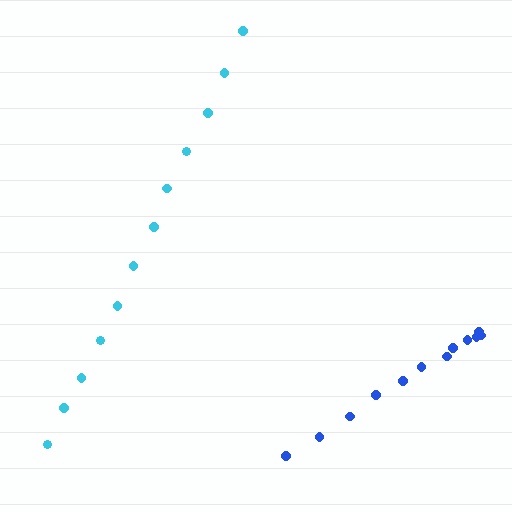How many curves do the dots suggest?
There are 2 distinct paths.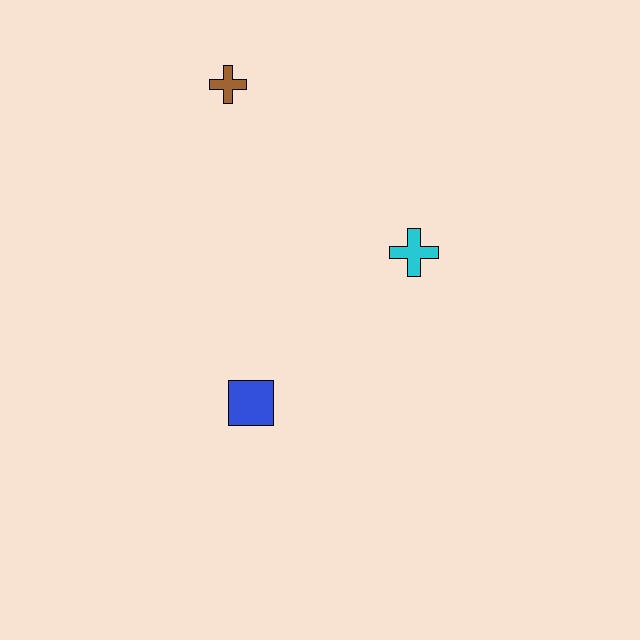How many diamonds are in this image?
There are no diamonds.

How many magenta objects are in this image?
There are no magenta objects.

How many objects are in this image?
There are 3 objects.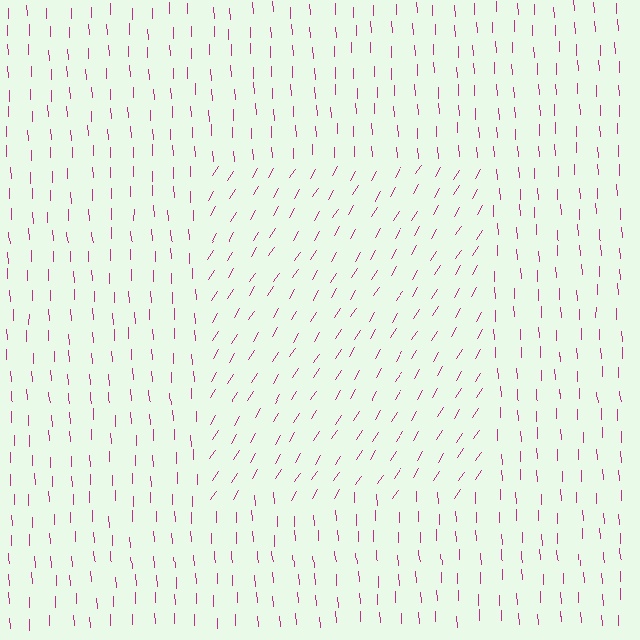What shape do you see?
I see a rectangle.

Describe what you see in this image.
The image is filled with small magenta line segments. A rectangle region in the image has lines oriented differently from the surrounding lines, creating a visible texture boundary.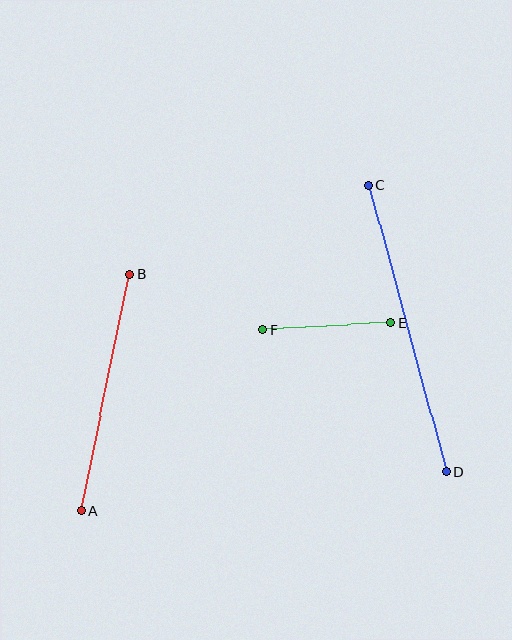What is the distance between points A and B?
The distance is approximately 241 pixels.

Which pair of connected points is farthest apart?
Points C and D are farthest apart.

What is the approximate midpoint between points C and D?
The midpoint is at approximately (407, 329) pixels.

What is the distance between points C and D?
The distance is approximately 297 pixels.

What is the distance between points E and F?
The distance is approximately 128 pixels.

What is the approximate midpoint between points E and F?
The midpoint is at approximately (327, 326) pixels.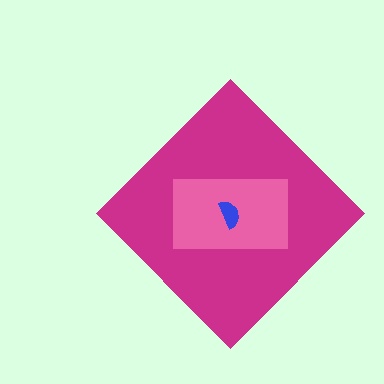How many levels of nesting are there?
3.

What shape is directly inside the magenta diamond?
The pink rectangle.